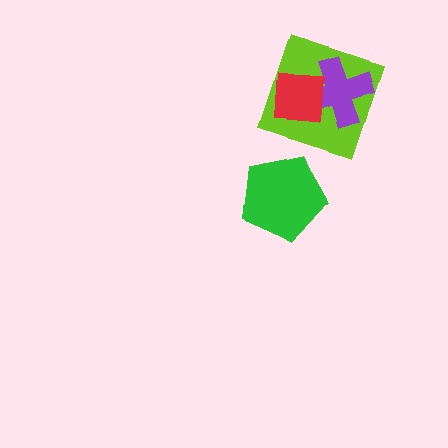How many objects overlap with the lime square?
2 objects overlap with the lime square.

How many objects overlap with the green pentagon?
0 objects overlap with the green pentagon.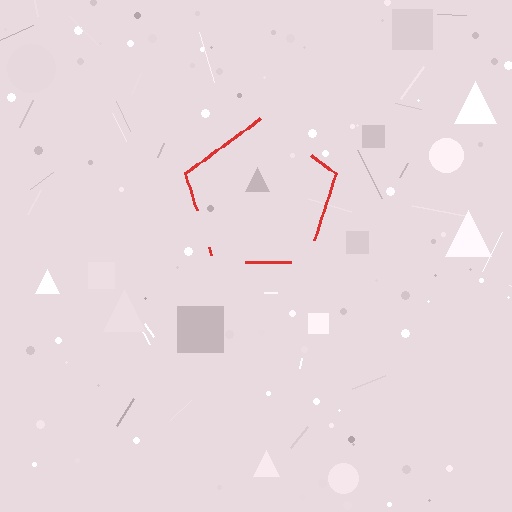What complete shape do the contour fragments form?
The contour fragments form a pentagon.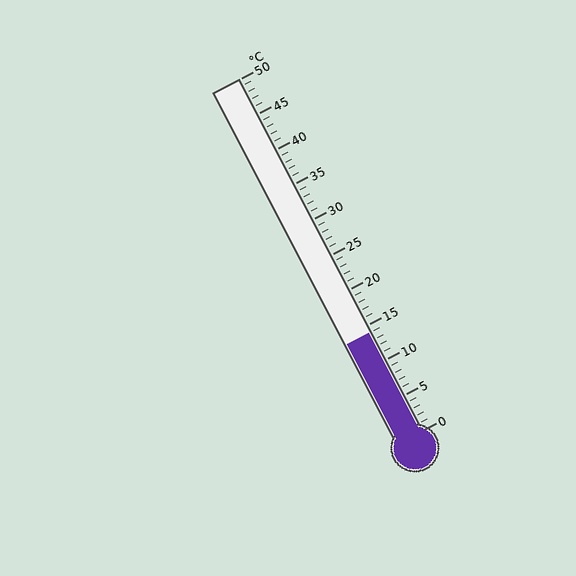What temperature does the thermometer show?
The thermometer shows approximately 14°C.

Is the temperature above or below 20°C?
The temperature is below 20°C.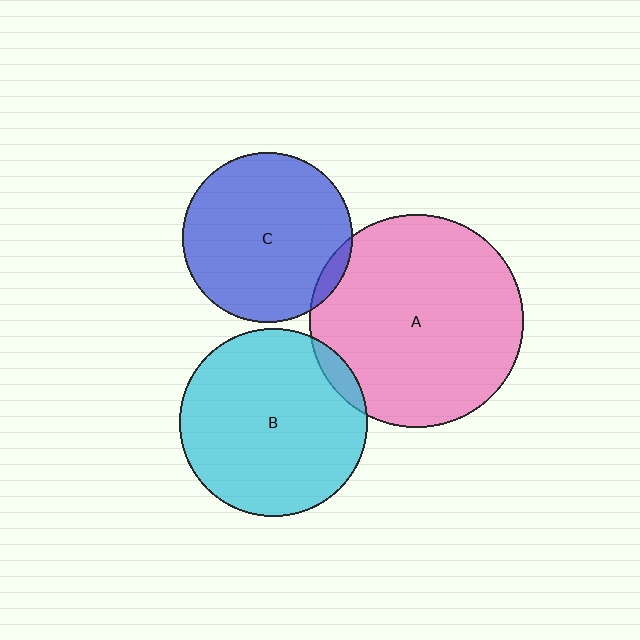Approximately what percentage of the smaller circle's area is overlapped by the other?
Approximately 5%.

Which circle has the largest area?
Circle A (pink).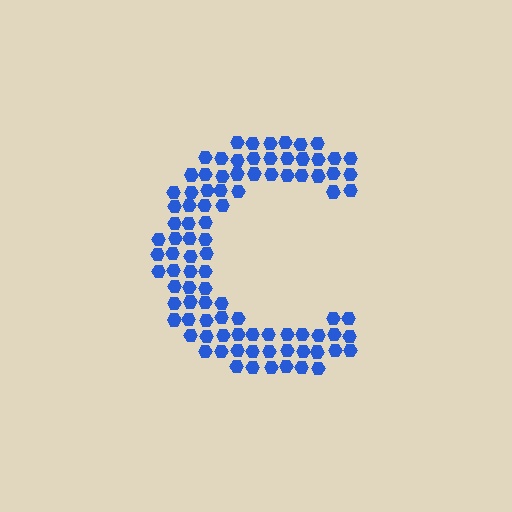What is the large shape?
The large shape is the letter C.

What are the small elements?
The small elements are hexagons.